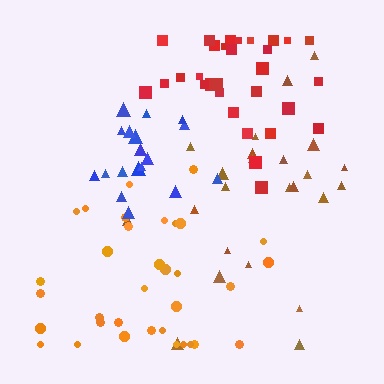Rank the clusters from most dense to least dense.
red, blue, orange, brown.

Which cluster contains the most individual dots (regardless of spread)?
Orange (34).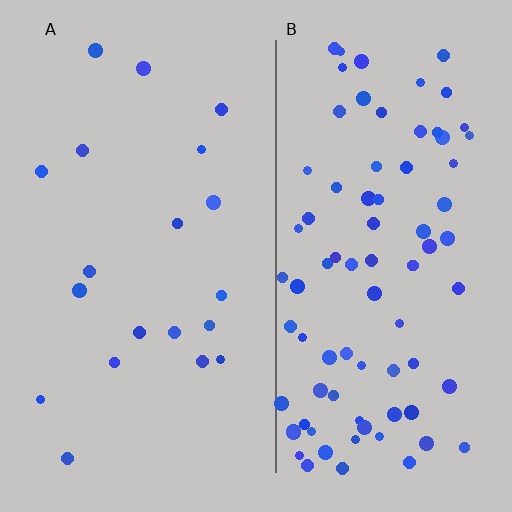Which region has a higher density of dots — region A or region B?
B (the right).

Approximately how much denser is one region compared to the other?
Approximately 4.3× — region B over region A.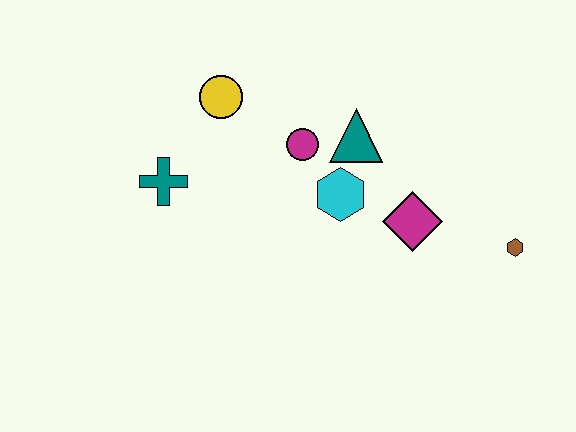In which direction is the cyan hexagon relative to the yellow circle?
The cyan hexagon is to the right of the yellow circle.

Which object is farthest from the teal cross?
The brown hexagon is farthest from the teal cross.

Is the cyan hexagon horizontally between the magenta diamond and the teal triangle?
No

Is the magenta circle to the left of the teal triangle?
Yes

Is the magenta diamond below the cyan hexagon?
Yes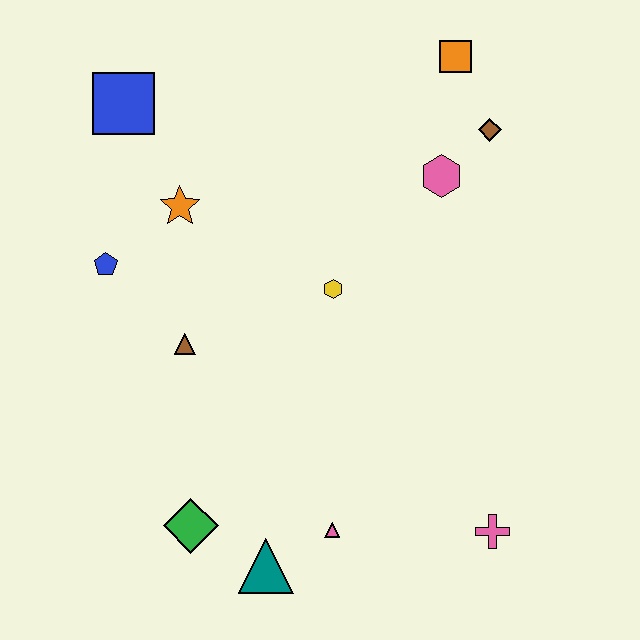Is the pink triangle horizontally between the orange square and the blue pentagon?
Yes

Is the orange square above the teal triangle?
Yes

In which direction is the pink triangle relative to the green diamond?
The pink triangle is to the right of the green diamond.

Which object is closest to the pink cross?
The pink triangle is closest to the pink cross.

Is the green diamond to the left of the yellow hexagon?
Yes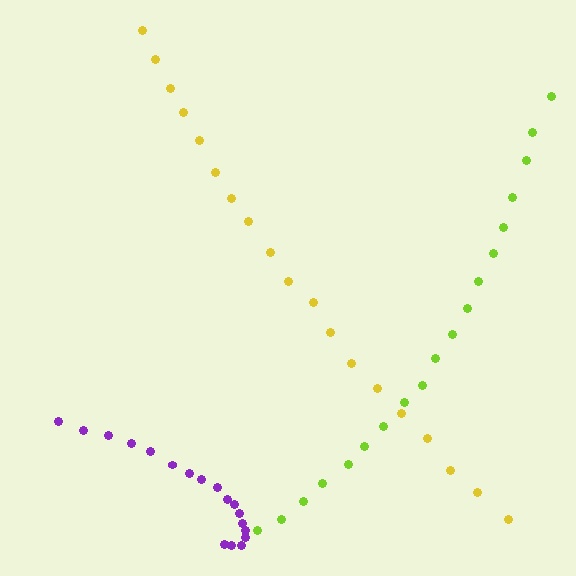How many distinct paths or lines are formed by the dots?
There are 3 distinct paths.